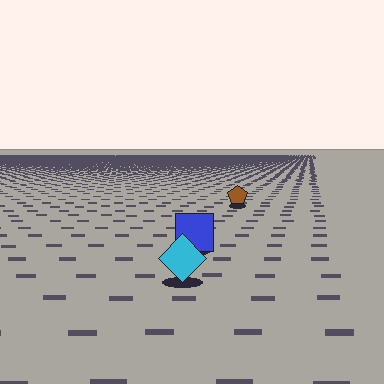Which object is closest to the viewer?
The cyan diamond is closest. The texture marks near it are larger and more spread out.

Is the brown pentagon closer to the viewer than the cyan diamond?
No. The cyan diamond is closer — you can tell from the texture gradient: the ground texture is coarser near it.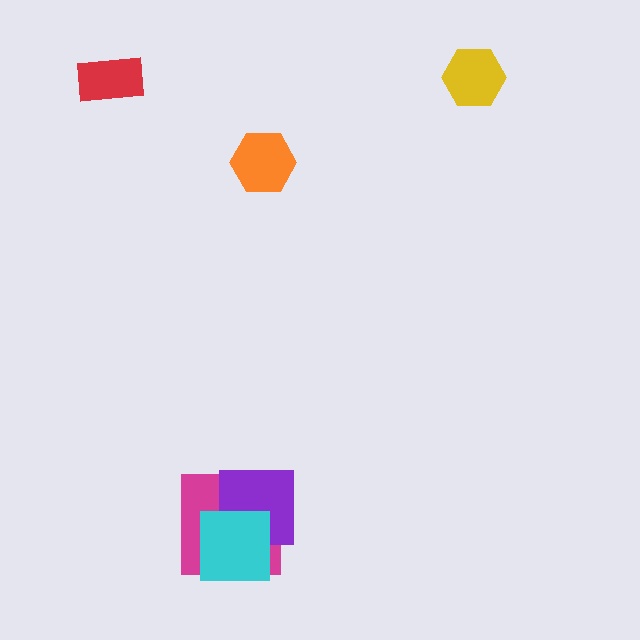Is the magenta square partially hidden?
Yes, it is partially covered by another shape.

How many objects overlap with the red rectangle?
0 objects overlap with the red rectangle.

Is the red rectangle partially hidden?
No, no other shape covers it.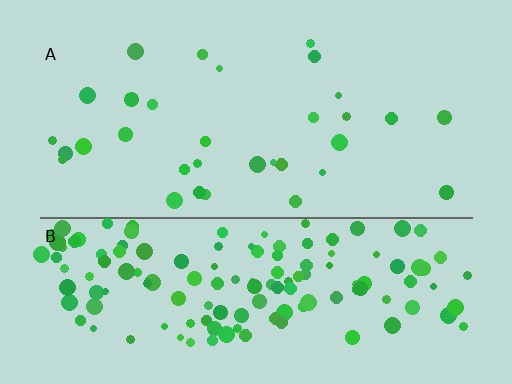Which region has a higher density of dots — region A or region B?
B (the bottom).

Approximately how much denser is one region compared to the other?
Approximately 4.6× — region B over region A.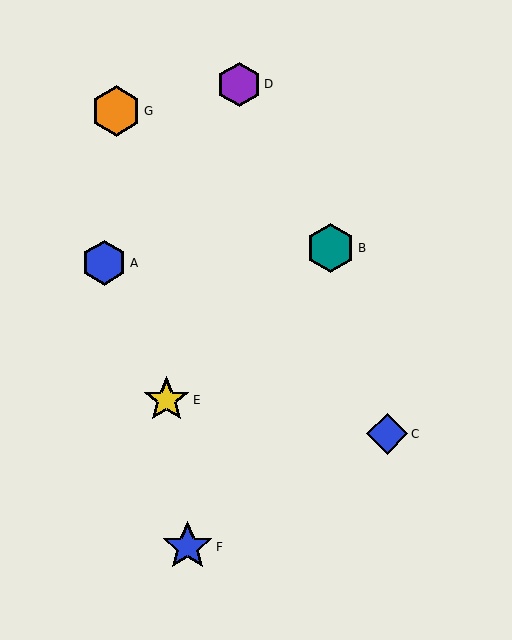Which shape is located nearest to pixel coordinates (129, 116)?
The orange hexagon (labeled G) at (116, 111) is nearest to that location.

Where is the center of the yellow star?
The center of the yellow star is at (166, 400).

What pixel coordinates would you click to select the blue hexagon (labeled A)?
Click at (104, 263) to select the blue hexagon A.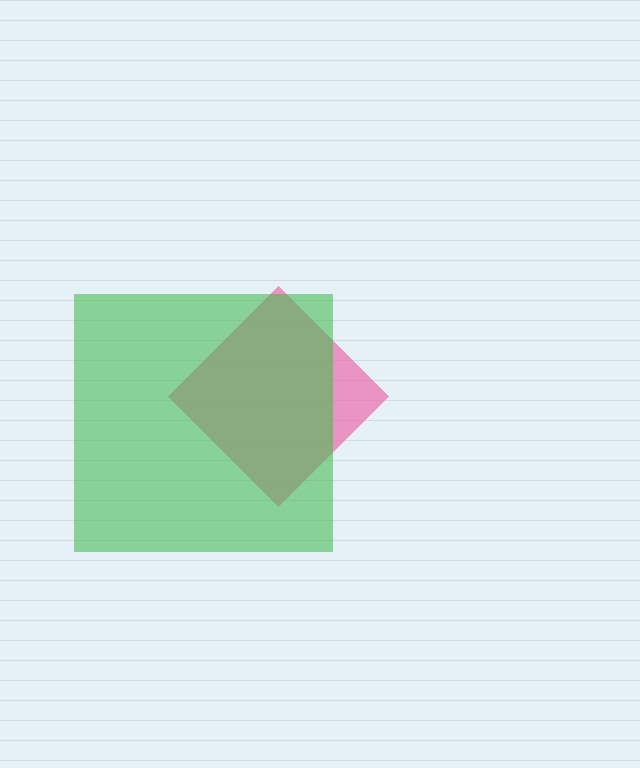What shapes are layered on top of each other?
The layered shapes are: a pink diamond, a green square.